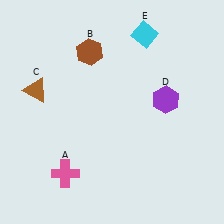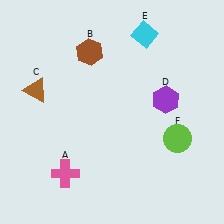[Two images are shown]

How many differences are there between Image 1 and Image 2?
There is 1 difference between the two images.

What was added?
A lime circle (F) was added in Image 2.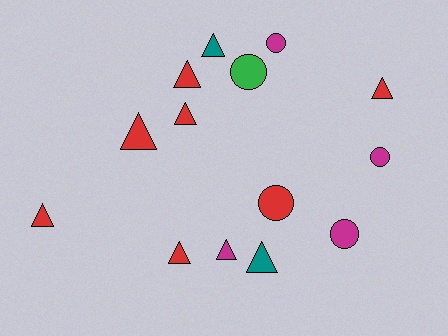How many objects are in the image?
There are 14 objects.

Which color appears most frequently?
Red, with 7 objects.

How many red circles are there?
There is 1 red circle.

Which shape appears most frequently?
Triangle, with 9 objects.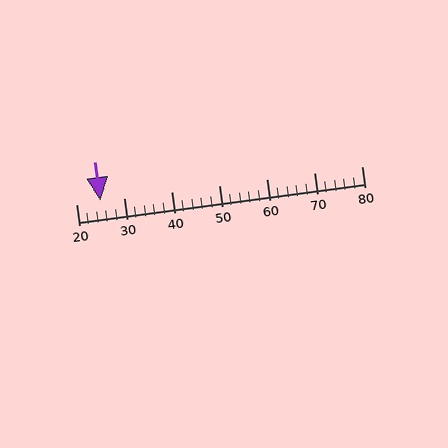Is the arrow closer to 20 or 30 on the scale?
The arrow is closer to 30.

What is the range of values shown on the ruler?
The ruler shows values from 20 to 80.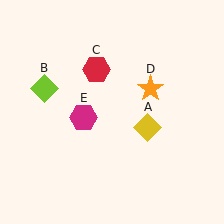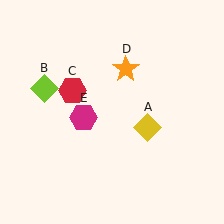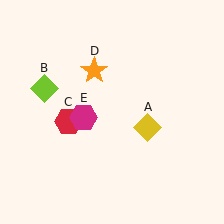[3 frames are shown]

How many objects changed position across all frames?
2 objects changed position: red hexagon (object C), orange star (object D).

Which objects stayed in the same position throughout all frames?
Yellow diamond (object A) and lime diamond (object B) and magenta hexagon (object E) remained stationary.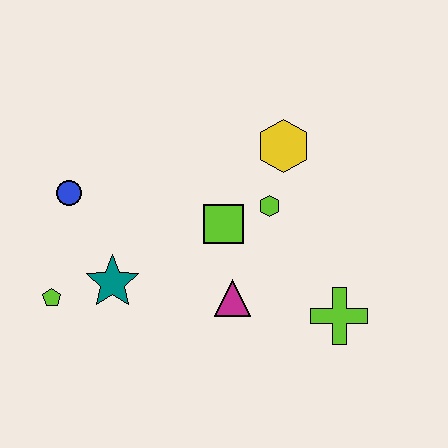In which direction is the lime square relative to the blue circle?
The lime square is to the right of the blue circle.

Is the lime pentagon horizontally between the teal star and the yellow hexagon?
No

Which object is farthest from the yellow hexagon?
The lime pentagon is farthest from the yellow hexagon.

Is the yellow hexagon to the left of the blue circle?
No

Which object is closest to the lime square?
The lime hexagon is closest to the lime square.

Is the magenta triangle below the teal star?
Yes